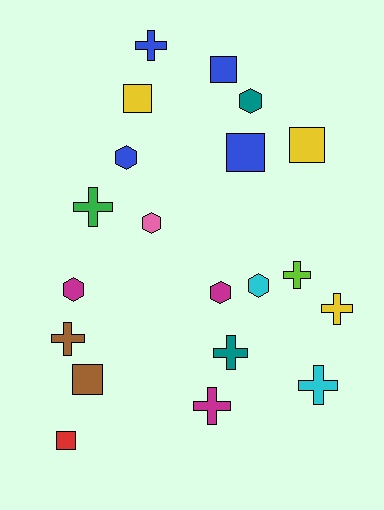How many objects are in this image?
There are 20 objects.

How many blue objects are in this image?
There are 4 blue objects.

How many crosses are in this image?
There are 8 crosses.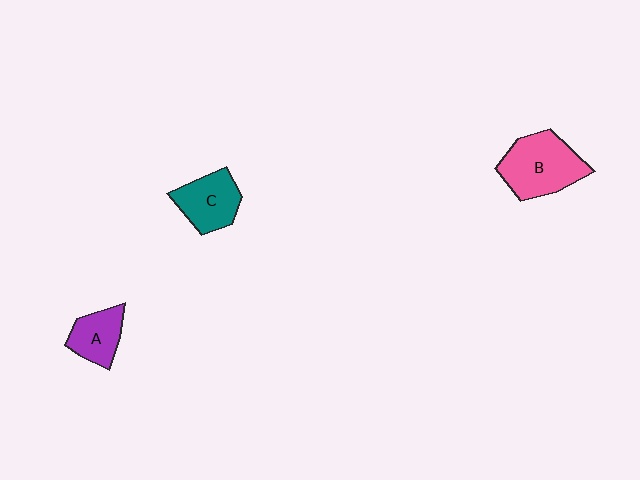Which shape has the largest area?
Shape B (pink).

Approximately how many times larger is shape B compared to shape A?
Approximately 1.8 times.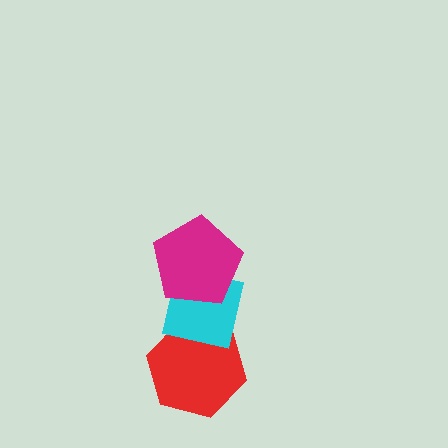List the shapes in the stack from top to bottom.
From top to bottom: the magenta pentagon, the cyan square, the red hexagon.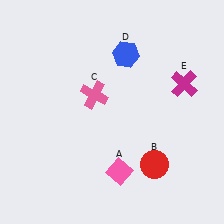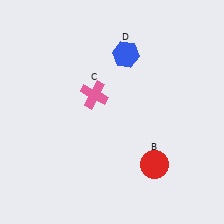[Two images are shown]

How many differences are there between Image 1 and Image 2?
There are 2 differences between the two images.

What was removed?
The pink diamond (A), the magenta cross (E) were removed in Image 2.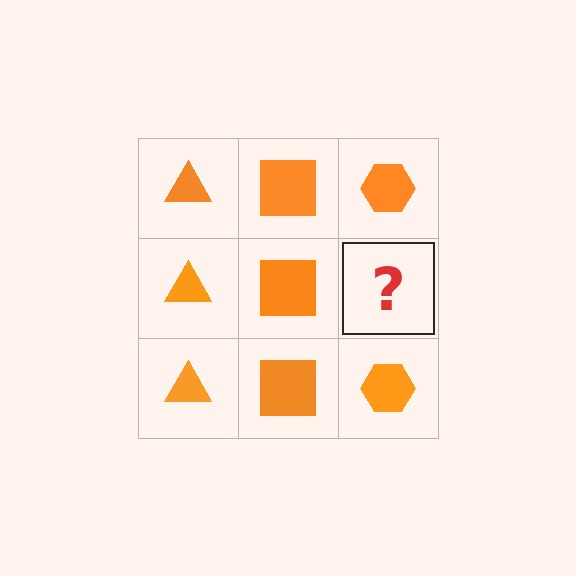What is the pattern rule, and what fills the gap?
The rule is that each column has a consistent shape. The gap should be filled with an orange hexagon.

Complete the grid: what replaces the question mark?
The question mark should be replaced with an orange hexagon.